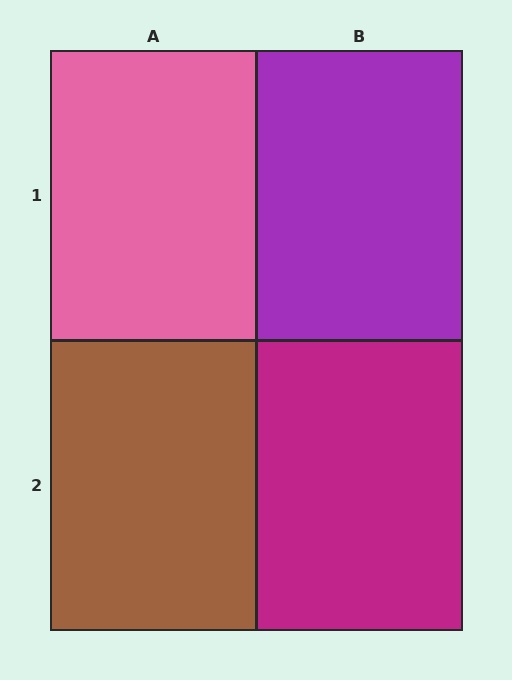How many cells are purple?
1 cell is purple.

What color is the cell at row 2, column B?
Magenta.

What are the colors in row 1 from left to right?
Pink, purple.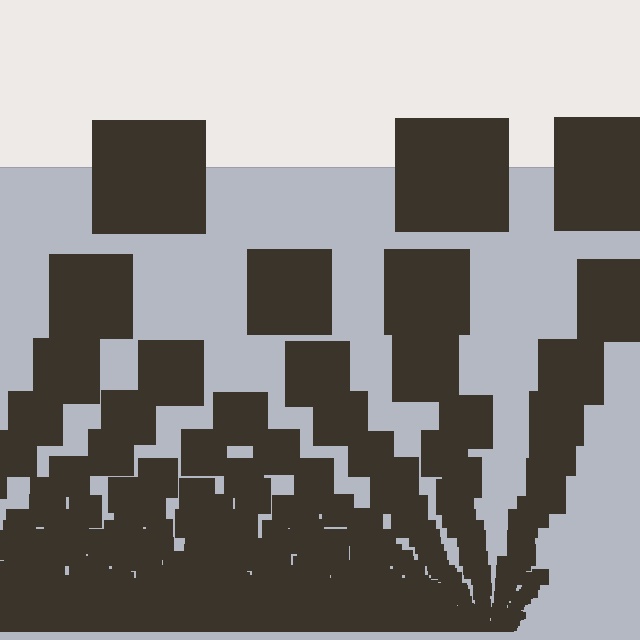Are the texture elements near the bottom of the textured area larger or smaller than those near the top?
Smaller. The gradient is inverted — elements near the bottom are smaller and denser.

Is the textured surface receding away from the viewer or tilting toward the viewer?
The surface appears to tilt toward the viewer. Texture elements get larger and sparser toward the top.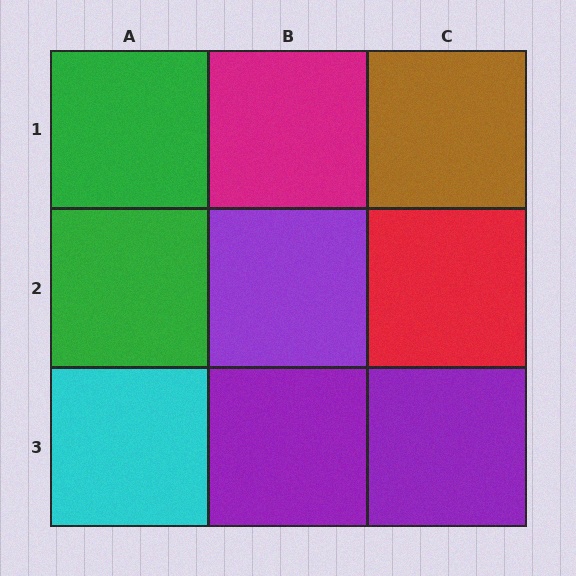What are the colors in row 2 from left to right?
Green, purple, red.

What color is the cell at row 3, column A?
Cyan.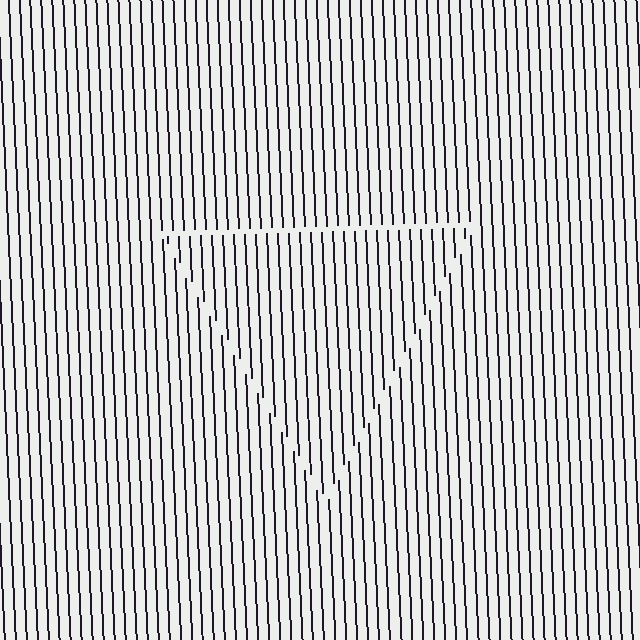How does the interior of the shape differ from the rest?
The interior of the shape contains the same grating, shifted by half a period — the contour is defined by the phase discontinuity where line-ends from the inner and outer gratings abut.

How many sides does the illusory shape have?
3 sides — the line-ends trace a triangle.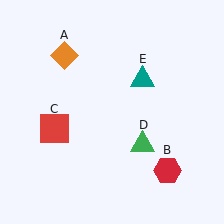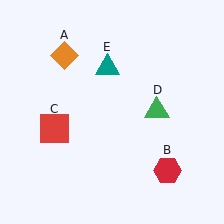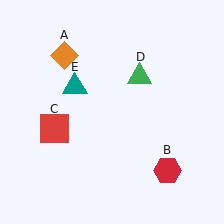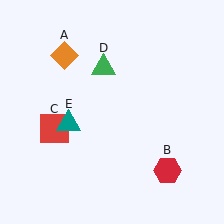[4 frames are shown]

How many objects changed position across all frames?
2 objects changed position: green triangle (object D), teal triangle (object E).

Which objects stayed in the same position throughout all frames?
Orange diamond (object A) and red hexagon (object B) and red square (object C) remained stationary.